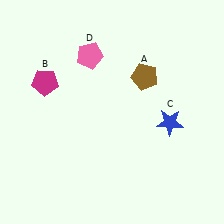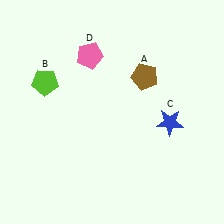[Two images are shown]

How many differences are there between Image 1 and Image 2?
There is 1 difference between the two images.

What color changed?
The pentagon (B) changed from magenta in Image 1 to lime in Image 2.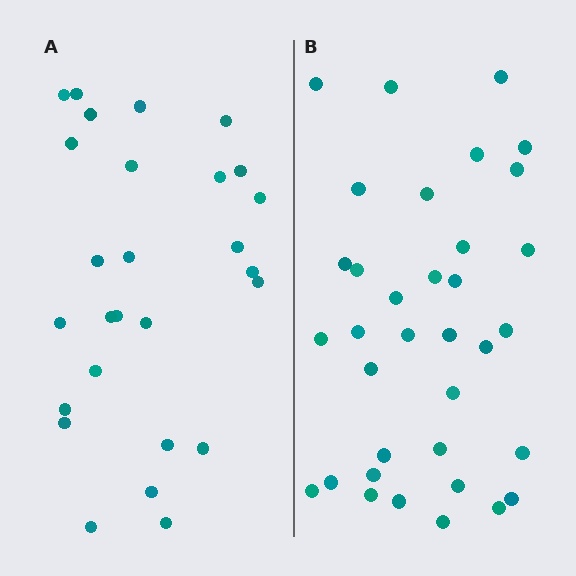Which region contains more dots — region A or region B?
Region B (the right region) has more dots.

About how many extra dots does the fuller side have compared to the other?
Region B has roughly 8 or so more dots than region A.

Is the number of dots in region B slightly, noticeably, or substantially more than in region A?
Region B has noticeably more, but not dramatically so. The ratio is roughly 1.3 to 1.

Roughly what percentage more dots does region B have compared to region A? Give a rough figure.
About 30% more.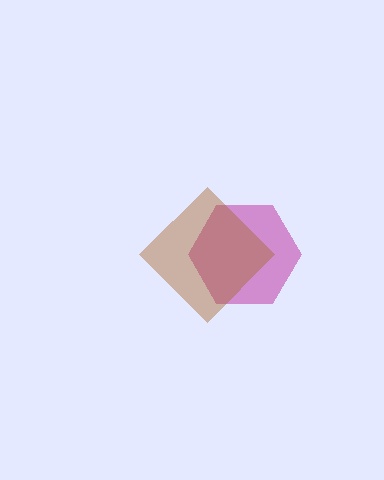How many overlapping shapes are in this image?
There are 2 overlapping shapes in the image.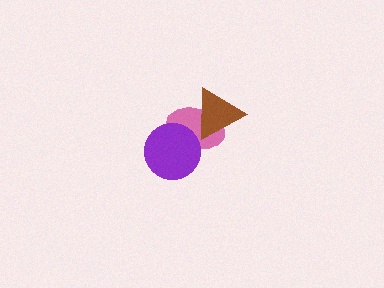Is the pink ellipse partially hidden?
Yes, it is partially covered by another shape.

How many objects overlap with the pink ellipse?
2 objects overlap with the pink ellipse.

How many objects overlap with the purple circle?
1 object overlaps with the purple circle.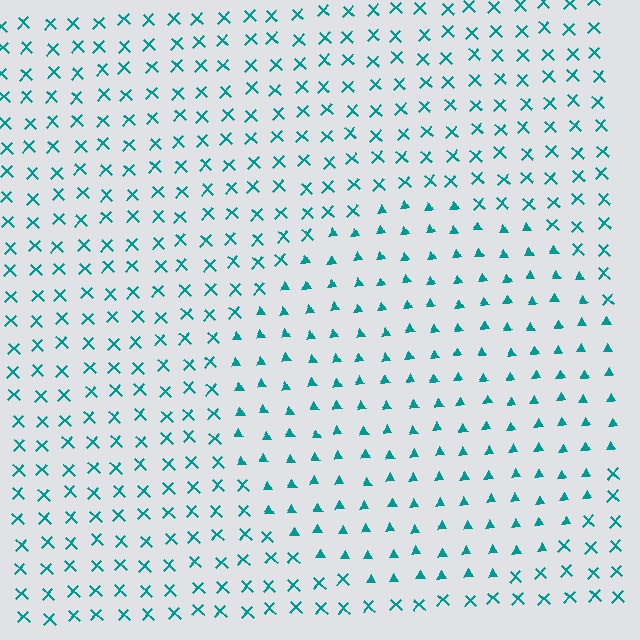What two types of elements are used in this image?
The image uses triangles inside the circle region and X marks outside it.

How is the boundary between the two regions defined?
The boundary is defined by a change in element shape: triangles inside vs. X marks outside. All elements share the same color and spacing.